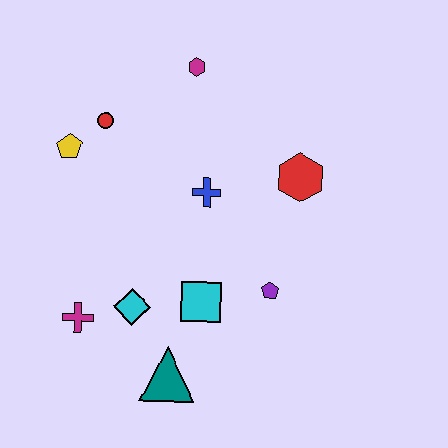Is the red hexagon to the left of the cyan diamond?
No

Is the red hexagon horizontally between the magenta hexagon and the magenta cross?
No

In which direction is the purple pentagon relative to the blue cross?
The purple pentagon is below the blue cross.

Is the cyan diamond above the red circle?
No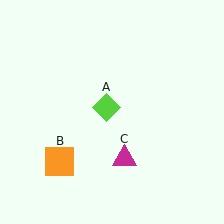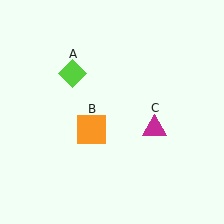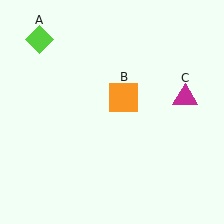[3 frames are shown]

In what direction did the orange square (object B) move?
The orange square (object B) moved up and to the right.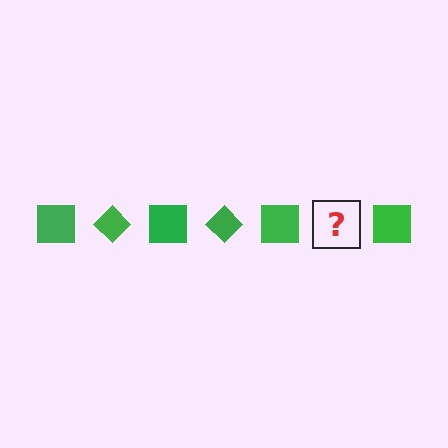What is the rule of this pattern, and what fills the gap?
The rule is that the pattern cycles through square, diamond shapes in green. The gap should be filled with a green diamond.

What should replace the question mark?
The question mark should be replaced with a green diamond.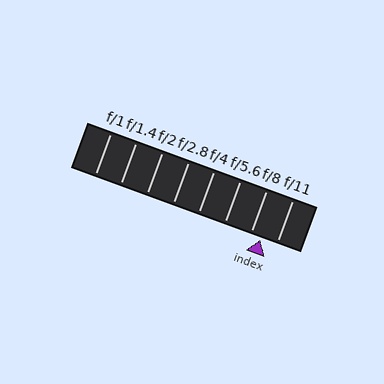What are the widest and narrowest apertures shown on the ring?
The widest aperture shown is f/1 and the narrowest is f/11.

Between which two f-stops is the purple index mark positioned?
The index mark is between f/8 and f/11.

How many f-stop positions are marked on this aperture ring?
There are 8 f-stop positions marked.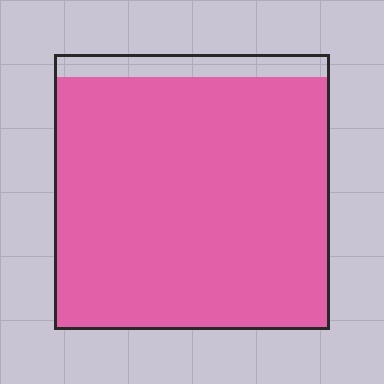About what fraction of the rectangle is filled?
About nine tenths (9/10).